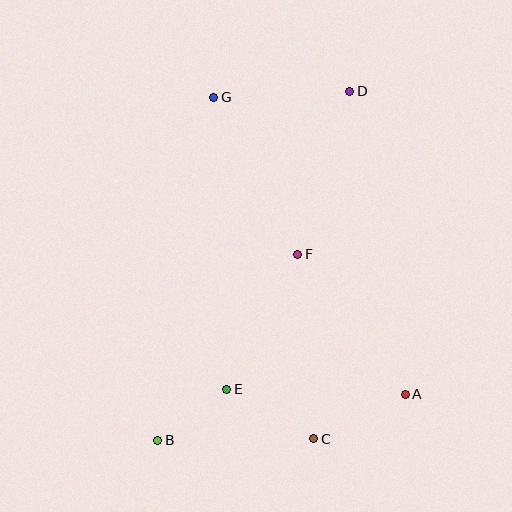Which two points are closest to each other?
Points B and E are closest to each other.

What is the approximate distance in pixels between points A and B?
The distance between A and B is approximately 251 pixels.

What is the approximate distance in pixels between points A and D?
The distance between A and D is approximately 308 pixels.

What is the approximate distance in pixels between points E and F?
The distance between E and F is approximately 152 pixels.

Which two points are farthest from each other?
Points B and D are farthest from each other.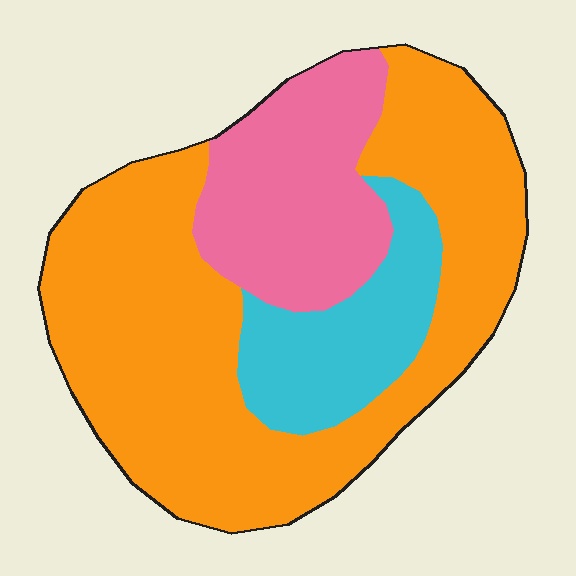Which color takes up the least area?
Cyan, at roughly 15%.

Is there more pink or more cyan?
Pink.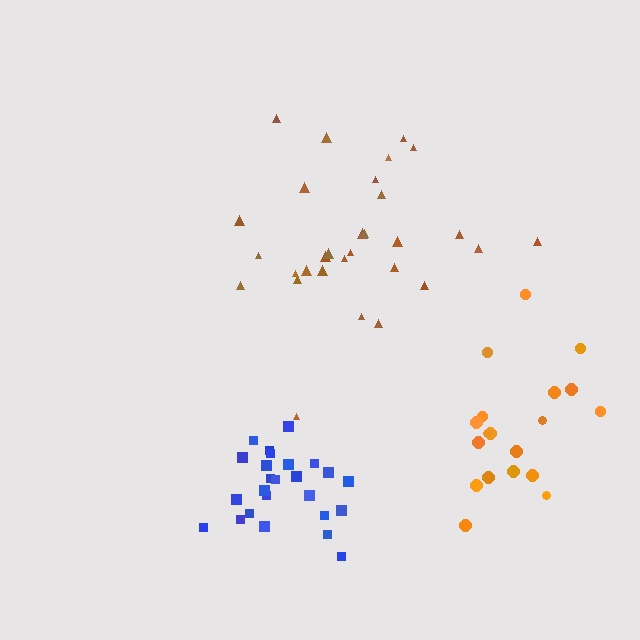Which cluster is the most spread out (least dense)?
Brown.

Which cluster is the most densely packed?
Blue.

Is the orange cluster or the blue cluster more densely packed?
Blue.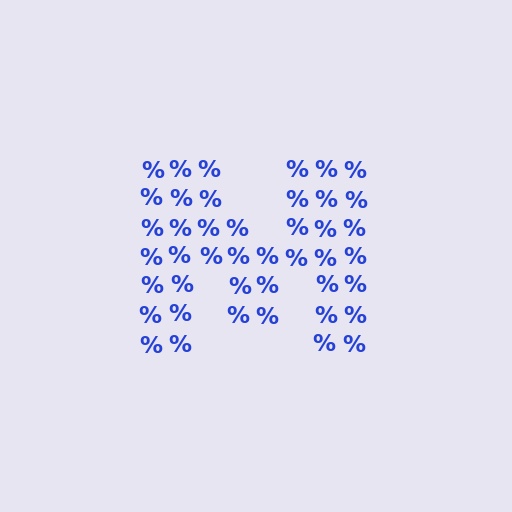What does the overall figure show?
The overall figure shows the letter M.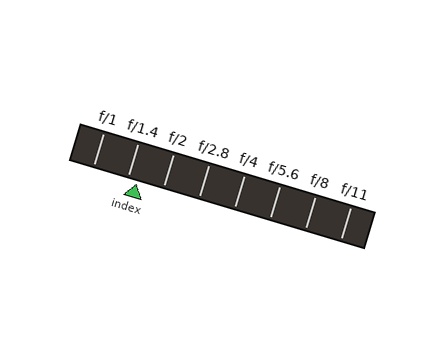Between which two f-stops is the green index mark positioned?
The index mark is between f/1.4 and f/2.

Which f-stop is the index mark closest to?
The index mark is closest to f/1.4.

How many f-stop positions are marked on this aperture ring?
There are 8 f-stop positions marked.